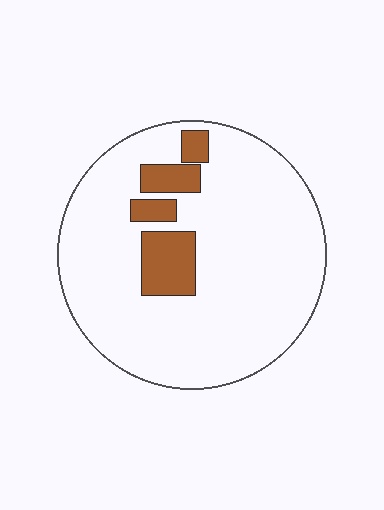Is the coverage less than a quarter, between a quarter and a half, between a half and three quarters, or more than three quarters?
Less than a quarter.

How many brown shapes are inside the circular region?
4.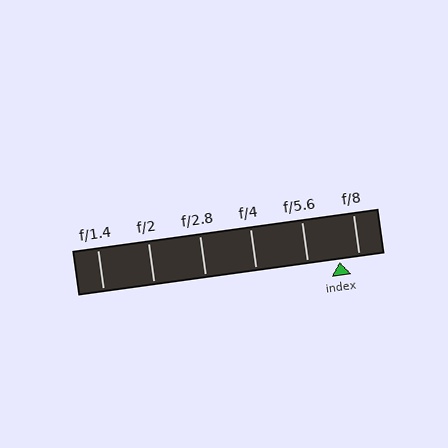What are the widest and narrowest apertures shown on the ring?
The widest aperture shown is f/1.4 and the narrowest is f/8.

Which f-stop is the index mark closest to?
The index mark is closest to f/8.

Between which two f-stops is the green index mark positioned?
The index mark is between f/5.6 and f/8.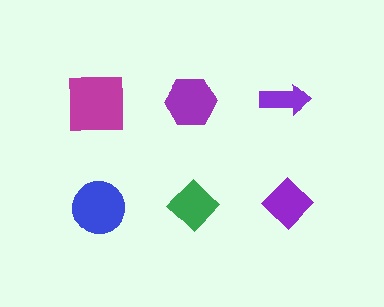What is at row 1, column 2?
A purple hexagon.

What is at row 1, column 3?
A purple arrow.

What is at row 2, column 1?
A blue circle.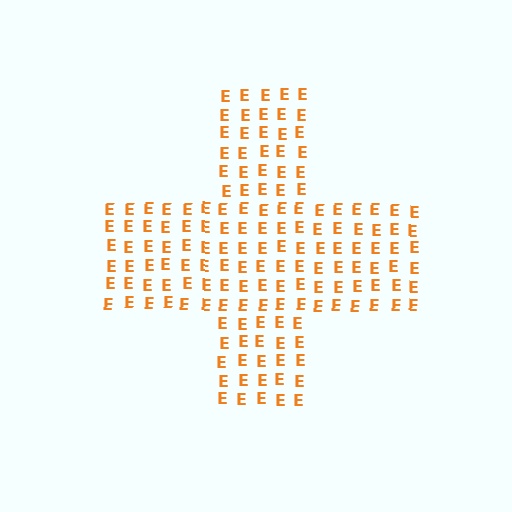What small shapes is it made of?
It is made of small letter E's.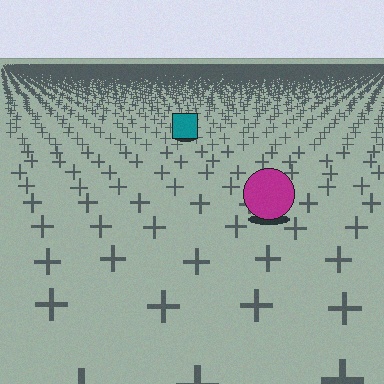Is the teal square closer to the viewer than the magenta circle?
No. The magenta circle is closer — you can tell from the texture gradient: the ground texture is coarser near it.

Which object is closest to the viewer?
The magenta circle is closest. The texture marks near it are larger and more spread out.